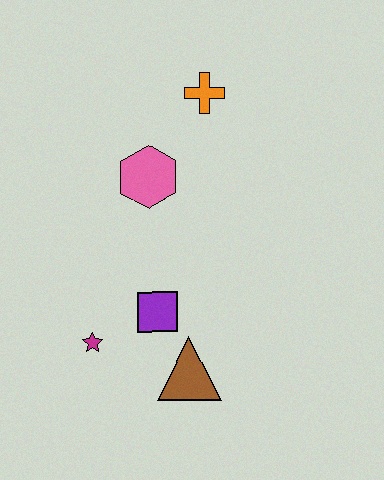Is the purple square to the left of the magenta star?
No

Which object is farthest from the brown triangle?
The orange cross is farthest from the brown triangle.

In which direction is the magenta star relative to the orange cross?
The magenta star is below the orange cross.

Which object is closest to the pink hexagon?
The orange cross is closest to the pink hexagon.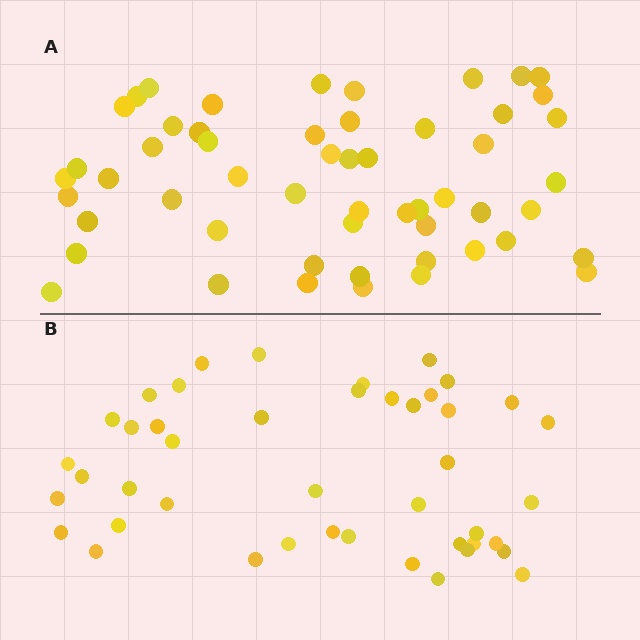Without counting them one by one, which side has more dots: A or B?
Region A (the top region) has more dots.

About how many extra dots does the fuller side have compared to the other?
Region A has roughly 10 or so more dots than region B.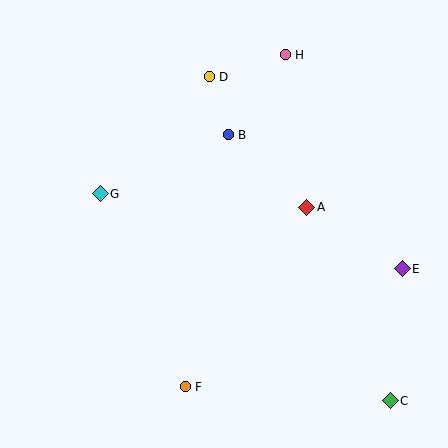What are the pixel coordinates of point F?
Point F is at (185, 387).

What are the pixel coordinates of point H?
Point H is at (285, 55).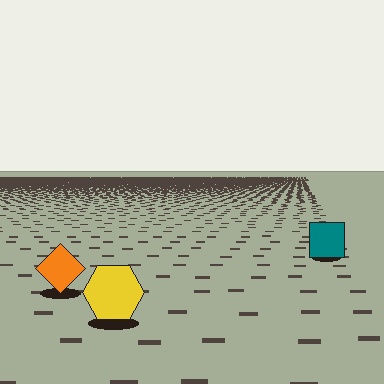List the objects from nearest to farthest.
From nearest to farthest: the yellow hexagon, the orange diamond, the teal square.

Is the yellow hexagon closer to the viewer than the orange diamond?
Yes. The yellow hexagon is closer — you can tell from the texture gradient: the ground texture is coarser near it.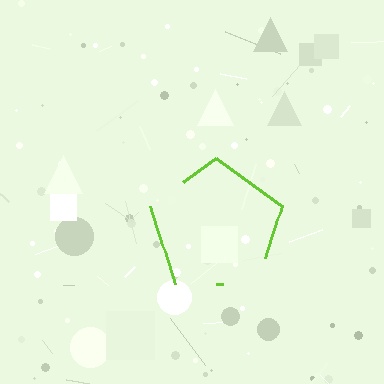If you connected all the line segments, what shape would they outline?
They would outline a pentagon.